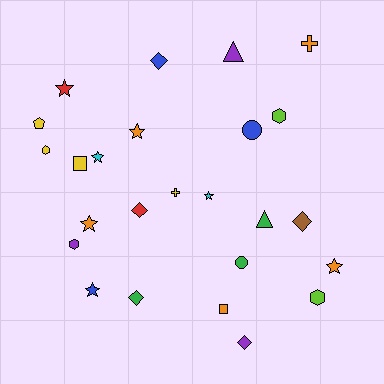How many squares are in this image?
There are 2 squares.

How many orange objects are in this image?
There are 5 orange objects.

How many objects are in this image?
There are 25 objects.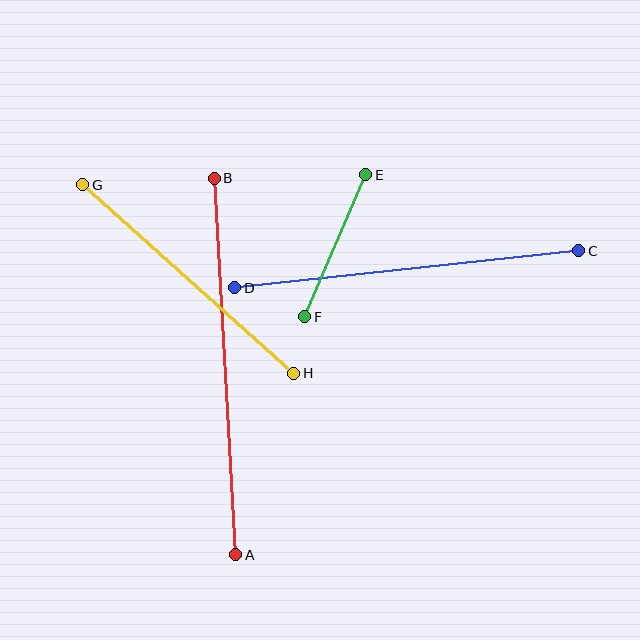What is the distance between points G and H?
The distance is approximately 283 pixels.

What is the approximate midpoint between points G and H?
The midpoint is at approximately (188, 279) pixels.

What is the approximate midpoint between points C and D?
The midpoint is at approximately (407, 269) pixels.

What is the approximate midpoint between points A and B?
The midpoint is at approximately (225, 366) pixels.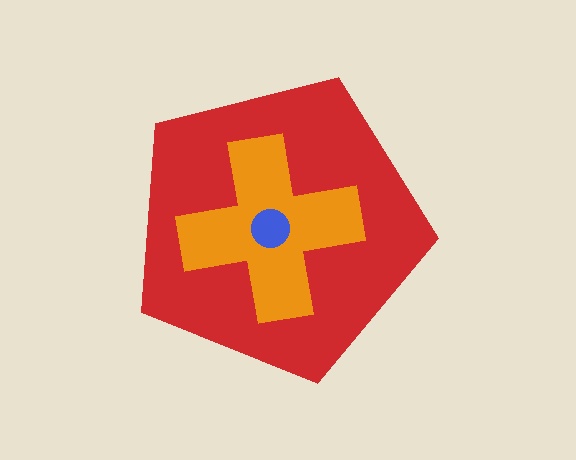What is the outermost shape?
The red pentagon.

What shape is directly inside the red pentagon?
The orange cross.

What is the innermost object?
The blue circle.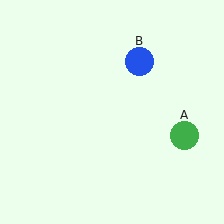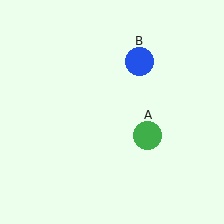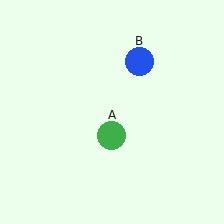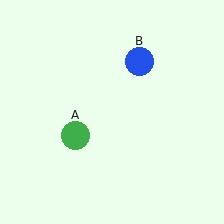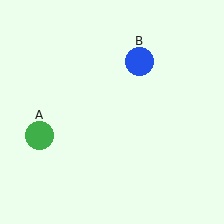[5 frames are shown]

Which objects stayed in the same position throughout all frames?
Blue circle (object B) remained stationary.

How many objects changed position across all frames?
1 object changed position: green circle (object A).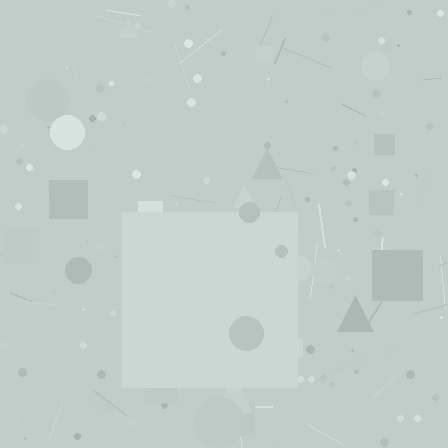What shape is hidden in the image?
A square is hidden in the image.